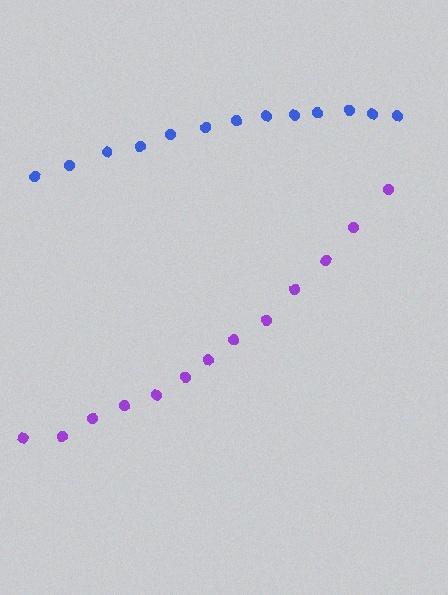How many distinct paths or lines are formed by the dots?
There are 2 distinct paths.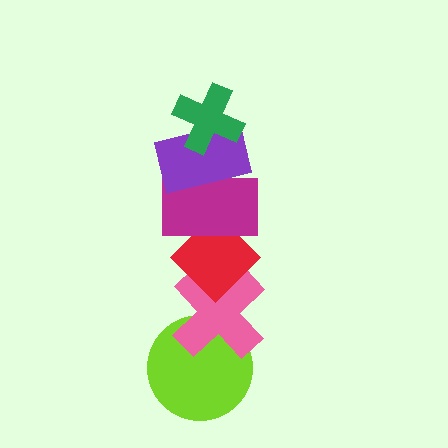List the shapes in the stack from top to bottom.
From top to bottom: the green cross, the purple rectangle, the magenta rectangle, the red diamond, the pink cross, the lime circle.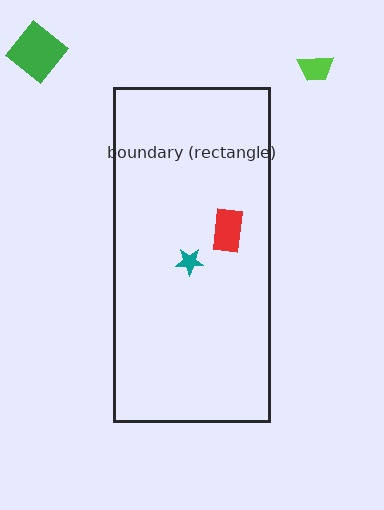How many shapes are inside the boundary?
2 inside, 2 outside.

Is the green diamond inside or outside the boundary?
Outside.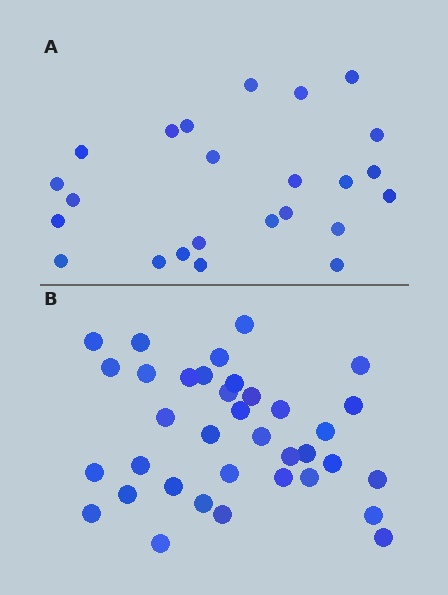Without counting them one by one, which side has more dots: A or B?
Region B (the bottom region) has more dots.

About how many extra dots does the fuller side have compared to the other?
Region B has roughly 12 or so more dots than region A.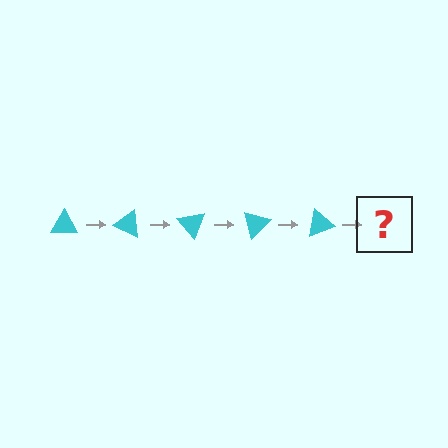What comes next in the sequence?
The next element should be a cyan triangle rotated 125 degrees.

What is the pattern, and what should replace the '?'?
The pattern is that the triangle rotates 25 degrees each step. The '?' should be a cyan triangle rotated 125 degrees.